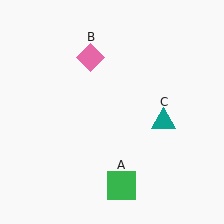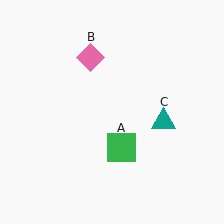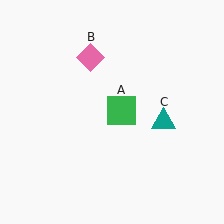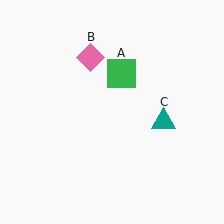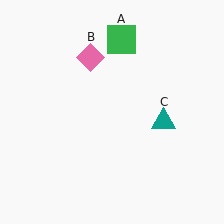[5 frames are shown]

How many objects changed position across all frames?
1 object changed position: green square (object A).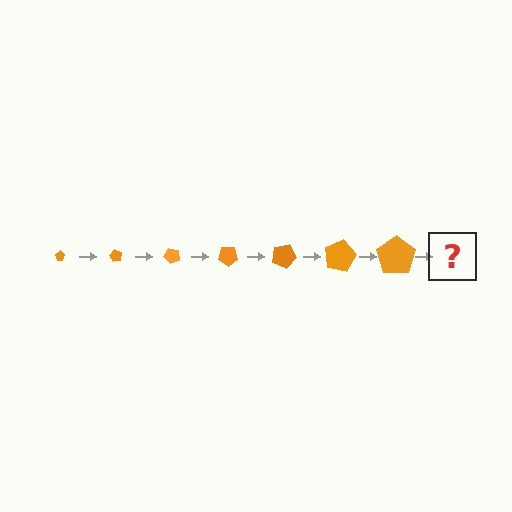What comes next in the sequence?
The next element should be a pentagon, larger than the previous one and rotated 420 degrees from the start.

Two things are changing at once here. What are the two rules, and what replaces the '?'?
The two rules are that the pentagon grows larger each step and it rotates 60 degrees each step. The '?' should be a pentagon, larger than the previous one and rotated 420 degrees from the start.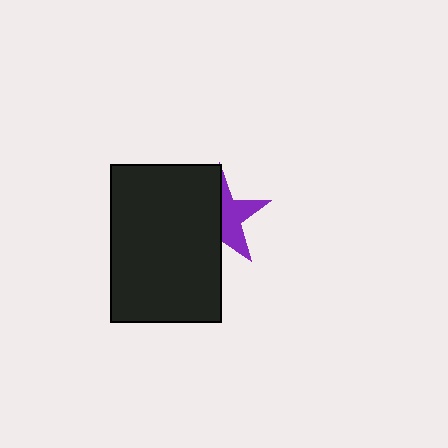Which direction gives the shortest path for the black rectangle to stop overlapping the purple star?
Moving left gives the shortest separation.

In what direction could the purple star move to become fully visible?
The purple star could move right. That would shift it out from behind the black rectangle entirely.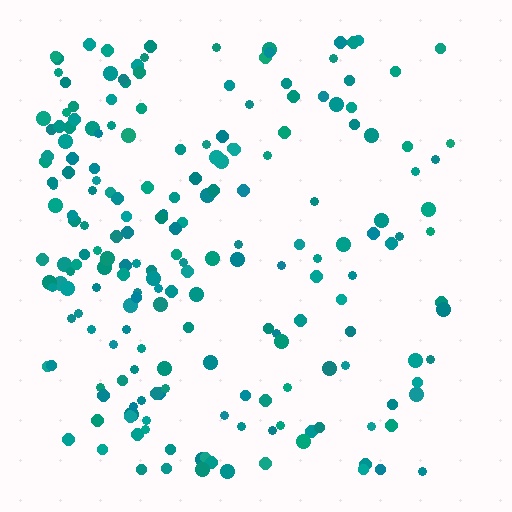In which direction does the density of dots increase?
From right to left, with the left side densest.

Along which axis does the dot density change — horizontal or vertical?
Horizontal.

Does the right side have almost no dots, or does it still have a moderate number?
Still a moderate number, just noticeably fewer than the left.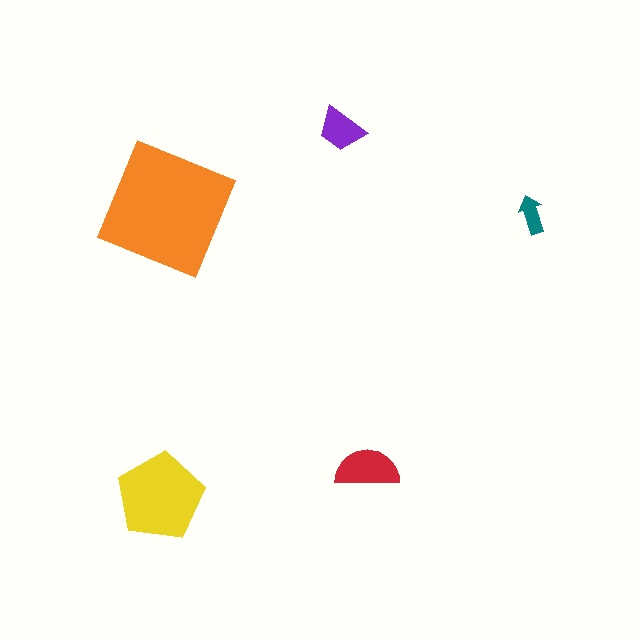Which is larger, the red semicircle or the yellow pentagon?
The yellow pentagon.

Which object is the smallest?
The teal arrow.